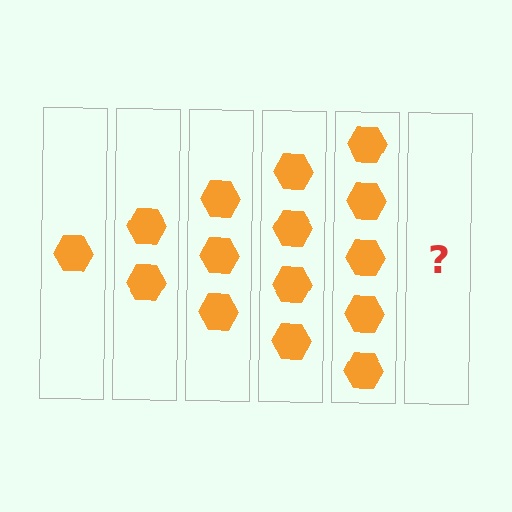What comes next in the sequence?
The next element should be 6 hexagons.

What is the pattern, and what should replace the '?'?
The pattern is that each step adds one more hexagon. The '?' should be 6 hexagons.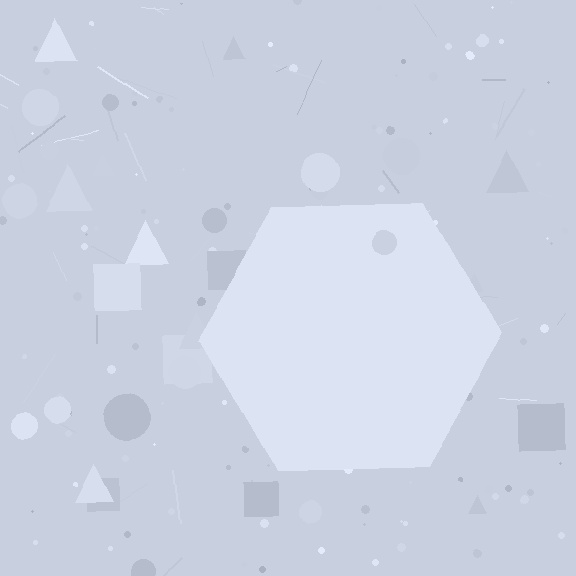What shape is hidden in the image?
A hexagon is hidden in the image.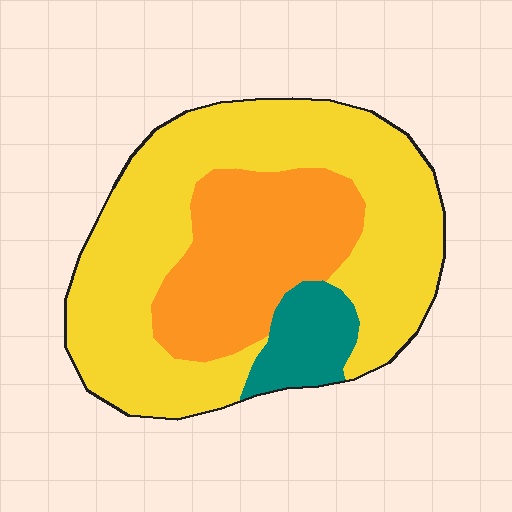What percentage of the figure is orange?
Orange takes up about one quarter (1/4) of the figure.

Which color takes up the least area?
Teal, at roughly 10%.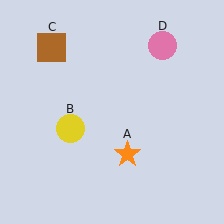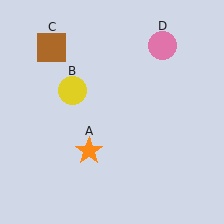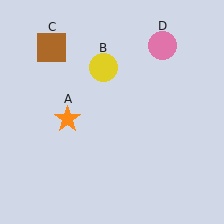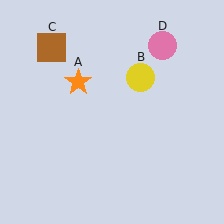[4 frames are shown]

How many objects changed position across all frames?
2 objects changed position: orange star (object A), yellow circle (object B).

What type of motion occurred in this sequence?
The orange star (object A), yellow circle (object B) rotated clockwise around the center of the scene.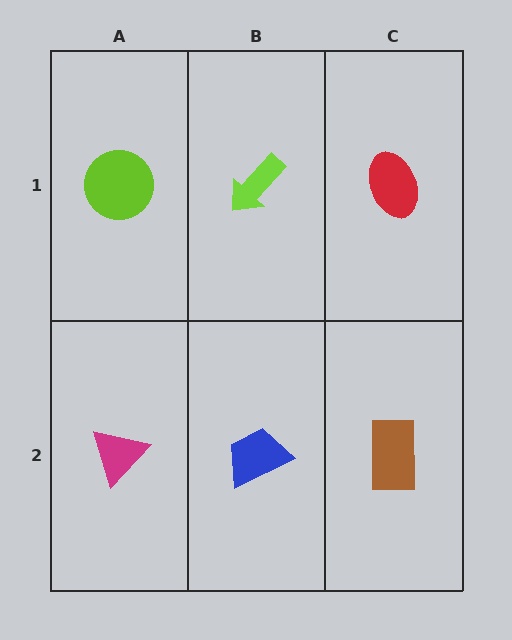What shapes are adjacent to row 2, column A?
A lime circle (row 1, column A), a blue trapezoid (row 2, column B).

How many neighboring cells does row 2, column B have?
3.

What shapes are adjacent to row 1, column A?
A magenta triangle (row 2, column A), a lime arrow (row 1, column B).